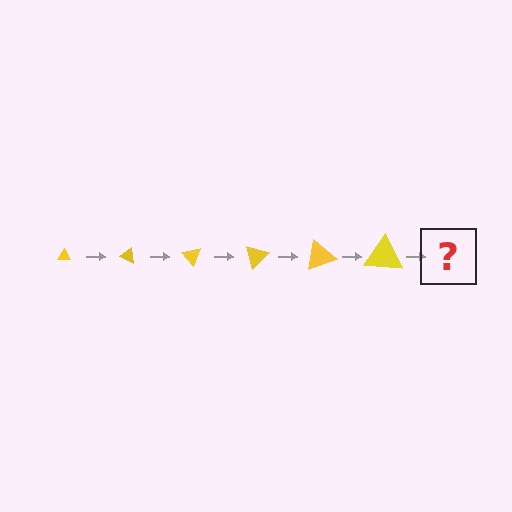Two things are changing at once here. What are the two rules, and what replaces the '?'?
The two rules are that the triangle grows larger each step and it rotates 25 degrees each step. The '?' should be a triangle, larger than the previous one and rotated 150 degrees from the start.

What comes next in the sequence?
The next element should be a triangle, larger than the previous one and rotated 150 degrees from the start.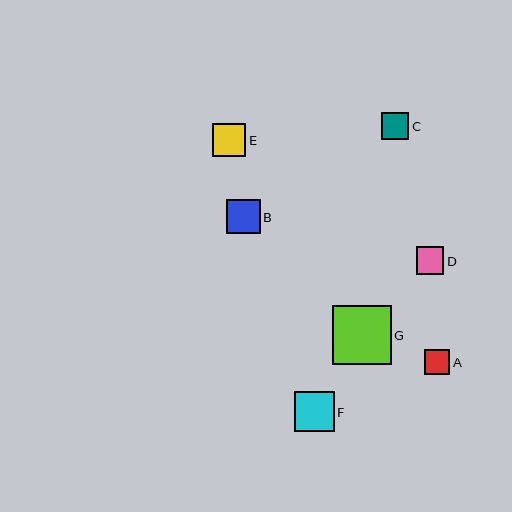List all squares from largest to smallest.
From largest to smallest: G, F, B, E, D, C, A.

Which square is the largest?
Square G is the largest with a size of approximately 59 pixels.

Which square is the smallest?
Square A is the smallest with a size of approximately 25 pixels.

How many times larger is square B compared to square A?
Square B is approximately 1.4 times the size of square A.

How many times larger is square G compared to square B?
Square G is approximately 1.7 times the size of square B.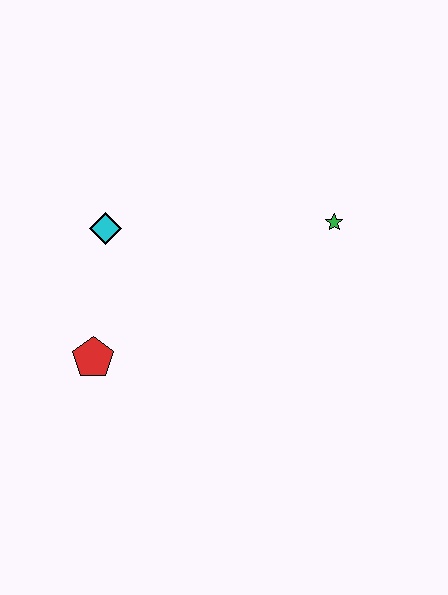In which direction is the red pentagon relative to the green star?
The red pentagon is to the left of the green star.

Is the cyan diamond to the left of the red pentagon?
No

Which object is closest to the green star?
The cyan diamond is closest to the green star.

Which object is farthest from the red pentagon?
The green star is farthest from the red pentagon.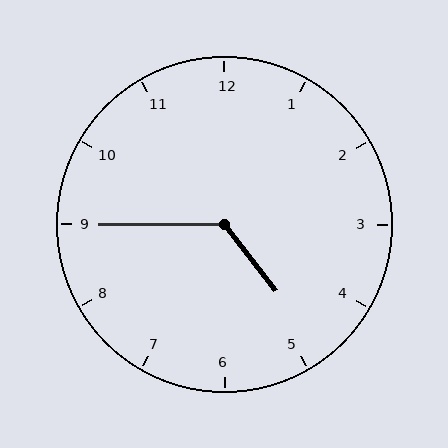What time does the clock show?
4:45.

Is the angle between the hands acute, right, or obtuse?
It is obtuse.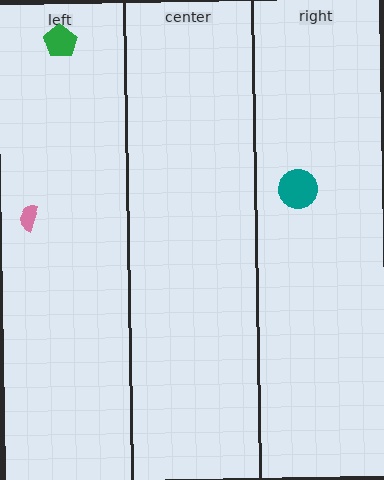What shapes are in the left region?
The green pentagon, the pink semicircle.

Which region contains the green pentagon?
The left region.